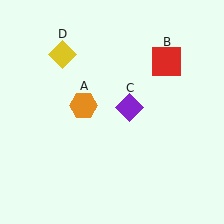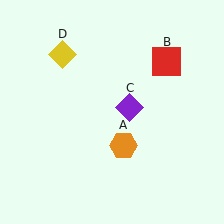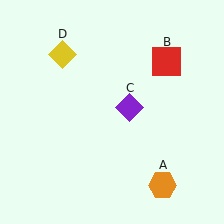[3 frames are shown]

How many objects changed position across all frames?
1 object changed position: orange hexagon (object A).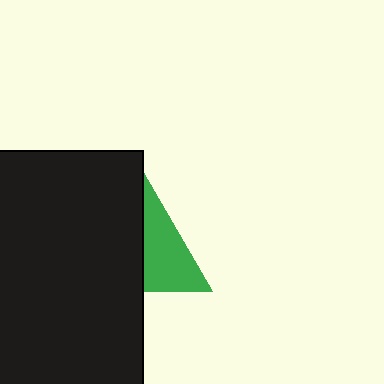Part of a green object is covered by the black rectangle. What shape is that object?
It is a triangle.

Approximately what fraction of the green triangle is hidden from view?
Roughly 50% of the green triangle is hidden behind the black rectangle.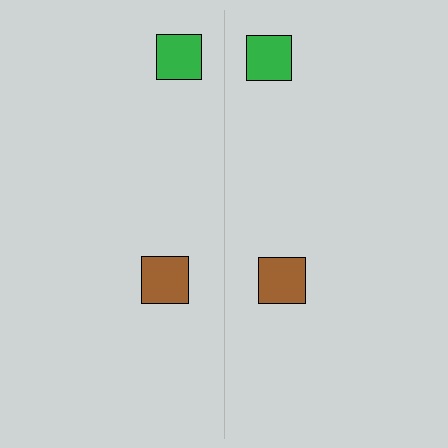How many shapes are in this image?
There are 4 shapes in this image.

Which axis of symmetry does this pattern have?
The pattern has a vertical axis of symmetry running through the center of the image.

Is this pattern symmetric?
Yes, this pattern has bilateral (reflection) symmetry.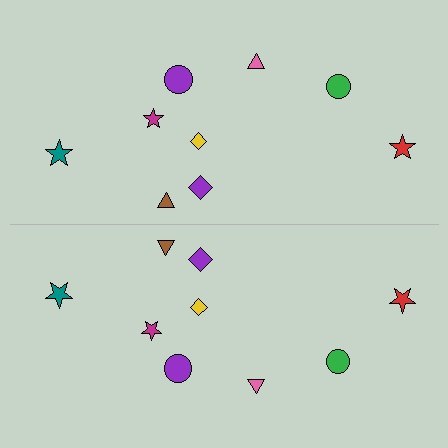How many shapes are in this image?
There are 18 shapes in this image.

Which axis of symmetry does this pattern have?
The pattern has a horizontal axis of symmetry running through the center of the image.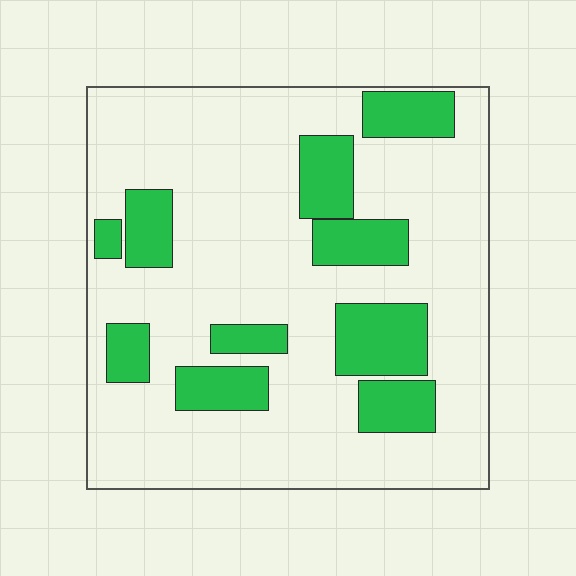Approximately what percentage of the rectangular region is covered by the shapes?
Approximately 25%.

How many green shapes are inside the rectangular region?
10.